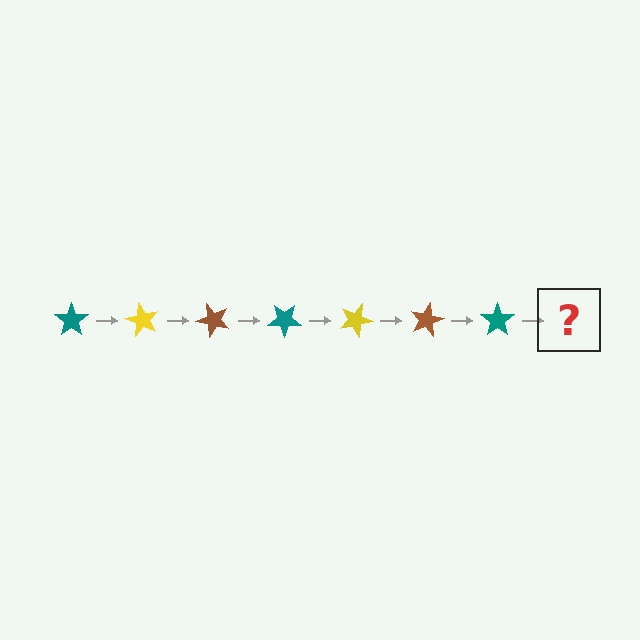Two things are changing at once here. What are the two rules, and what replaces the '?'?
The two rules are that it rotates 60 degrees each step and the color cycles through teal, yellow, and brown. The '?' should be a yellow star, rotated 420 degrees from the start.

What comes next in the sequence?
The next element should be a yellow star, rotated 420 degrees from the start.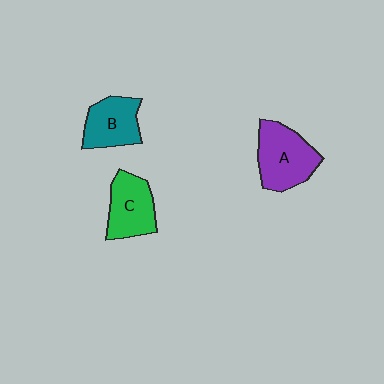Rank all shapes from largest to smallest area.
From largest to smallest: A (purple), C (green), B (teal).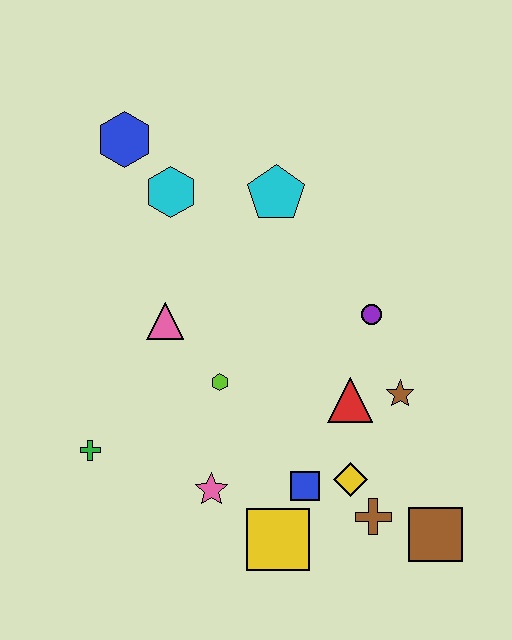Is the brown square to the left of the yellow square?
No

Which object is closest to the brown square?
The brown cross is closest to the brown square.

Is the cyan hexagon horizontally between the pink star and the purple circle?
No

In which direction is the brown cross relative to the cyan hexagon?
The brown cross is below the cyan hexagon.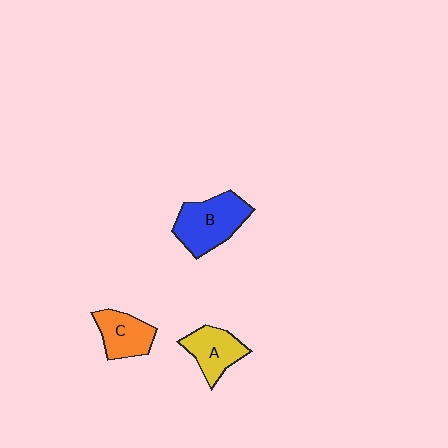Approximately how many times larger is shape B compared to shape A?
Approximately 1.4 times.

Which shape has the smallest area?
Shape C (orange).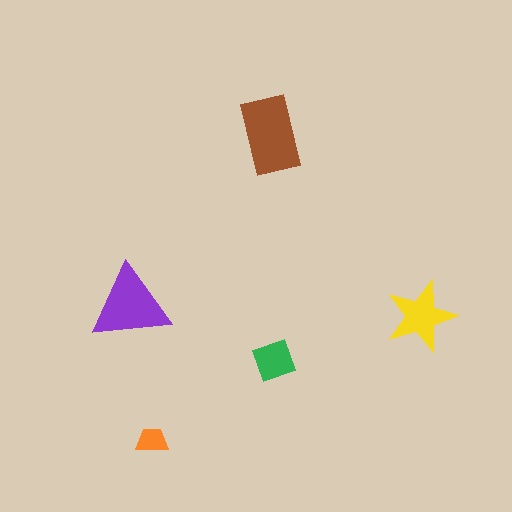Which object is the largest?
The brown rectangle.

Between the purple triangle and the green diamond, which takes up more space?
The purple triangle.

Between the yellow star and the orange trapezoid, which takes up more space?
The yellow star.